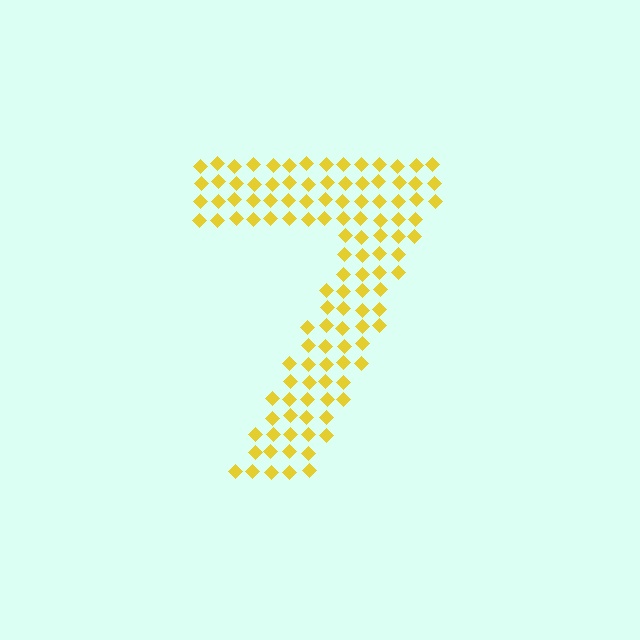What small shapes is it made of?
It is made of small diamonds.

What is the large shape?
The large shape is the digit 7.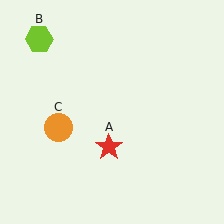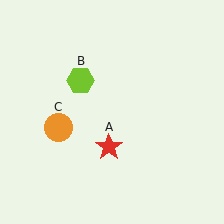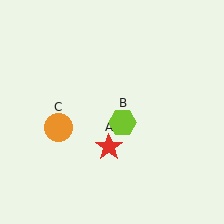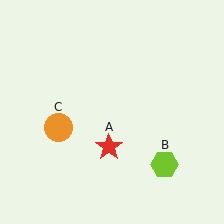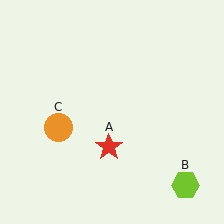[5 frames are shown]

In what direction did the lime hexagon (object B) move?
The lime hexagon (object B) moved down and to the right.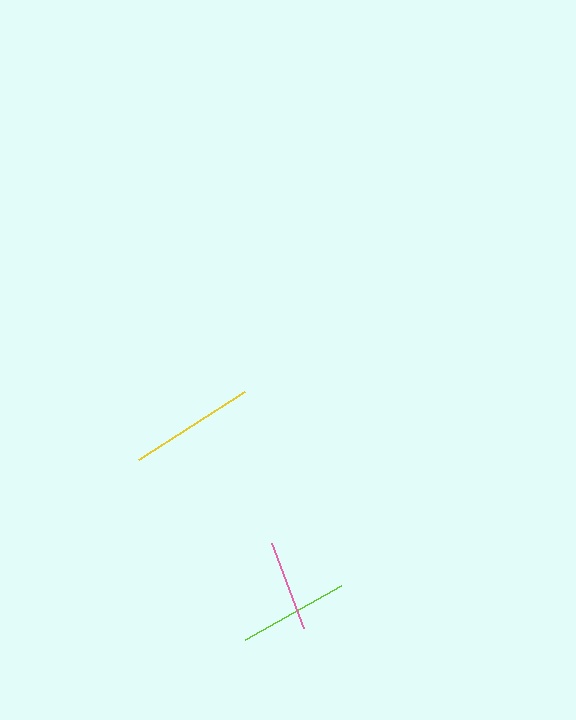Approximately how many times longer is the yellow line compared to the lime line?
The yellow line is approximately 1.1 times the length of the lime line.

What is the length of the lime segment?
The lime segment is approximately 110 pixels long.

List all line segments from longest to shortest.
From longest to shortest: yellow, lime, pink.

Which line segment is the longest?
The yellow line is the longest at approximately 126 pixels.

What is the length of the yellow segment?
The yellow segment is approximately 126 pixels long.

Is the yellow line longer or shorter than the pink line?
The yellow line is longer than the pink line.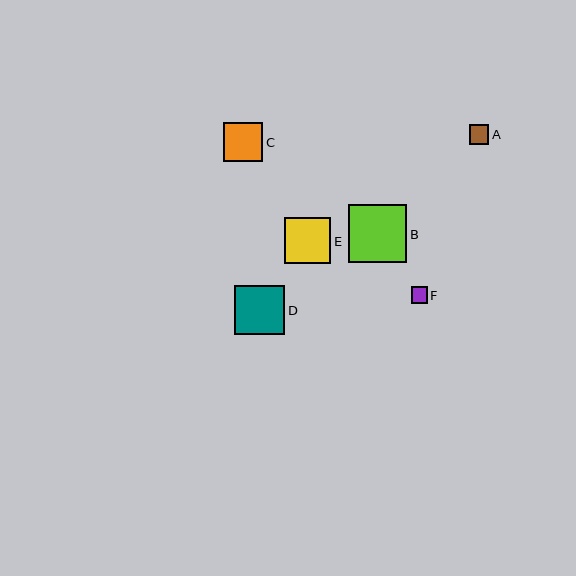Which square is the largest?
Square B is the largest with a size of approximately 58 pixels.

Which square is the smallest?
Square F is the smallest with a size of approximately 16 pixels.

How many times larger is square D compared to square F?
Square D is approximately 3.1 times the size of square F.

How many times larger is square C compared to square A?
Square C is approximately 2.0 times the size of square A.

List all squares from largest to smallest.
From largest to smallest: B, D, E, C, A, F.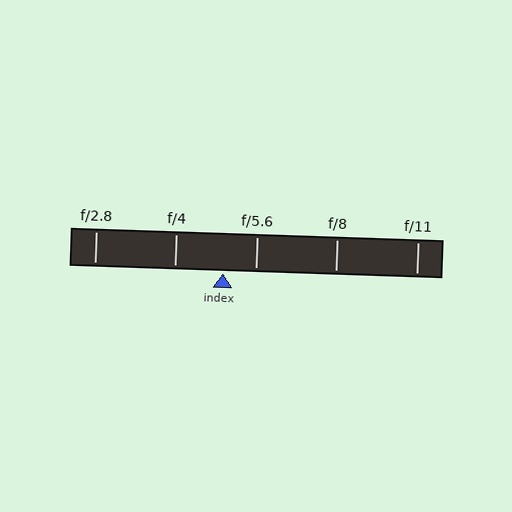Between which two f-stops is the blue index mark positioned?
The index mark is between f/4 and f/5.6.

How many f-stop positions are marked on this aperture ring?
There are 5 f-stop positions marked.